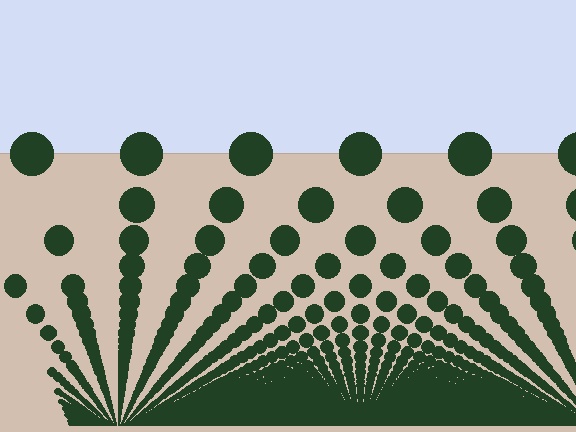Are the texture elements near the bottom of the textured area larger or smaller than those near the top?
Smaller. The gradient is inverted — elements near the bottom are smaller and denser.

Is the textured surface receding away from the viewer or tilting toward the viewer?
The surface appears to tilt toward the viewer. Texture elements get larger and sparser toward the top.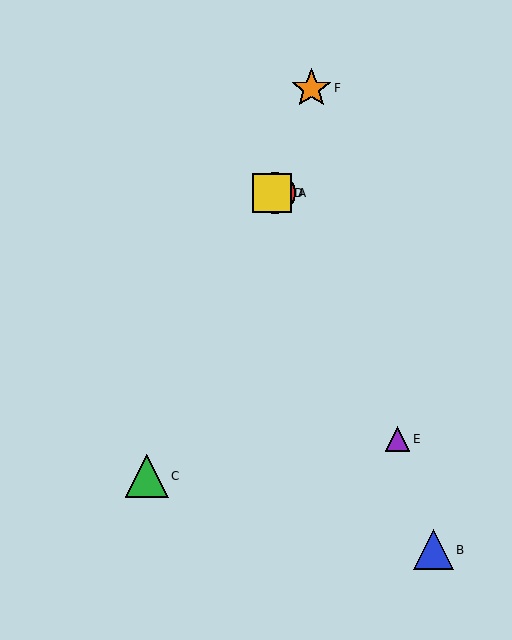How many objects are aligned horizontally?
2 objects (A, D) are aligned horizontally.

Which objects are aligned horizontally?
Objects A, D are aligned horizontally.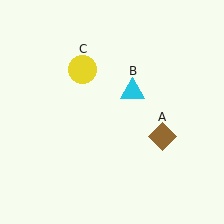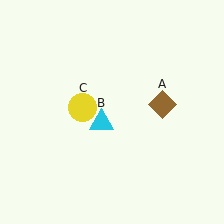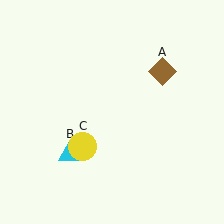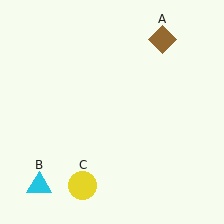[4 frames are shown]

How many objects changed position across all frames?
3 objects changed position: brown diamond (object A), cyan triangle (object B), yellow circle (object C).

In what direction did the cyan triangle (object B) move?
The cyan triangle (object B) moved down and to the left.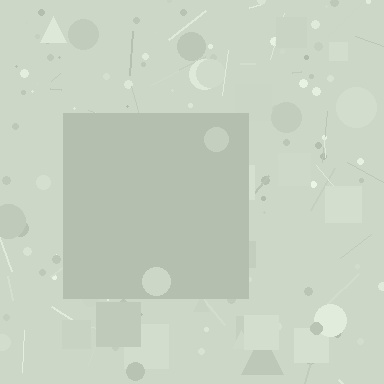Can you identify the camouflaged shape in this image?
The camouflaged shape is a square.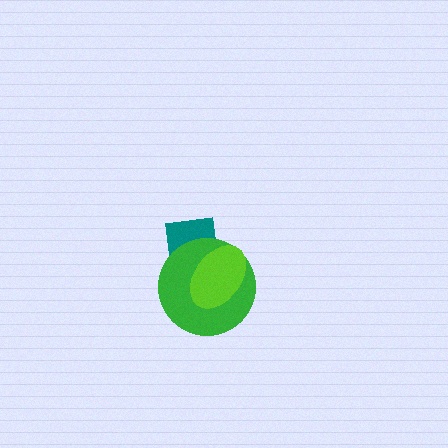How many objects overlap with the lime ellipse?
2 objects overlap with the lime ellipse.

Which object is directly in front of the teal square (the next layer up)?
The green circle is directly in front of the teal square.